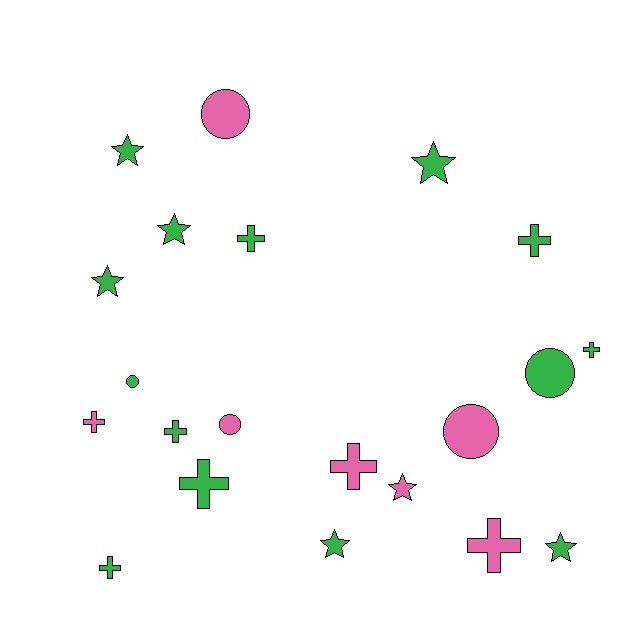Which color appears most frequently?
Green, with 14 objects.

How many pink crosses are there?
There are 3 pink crosses.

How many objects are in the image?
There are 21 objects.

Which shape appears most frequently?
Cross, with 9 objects.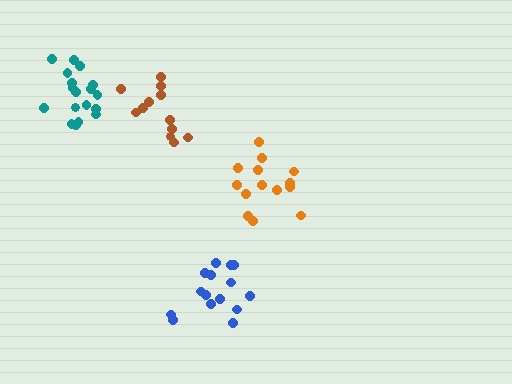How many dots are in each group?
Group 1: 18 dots, Group 2: 12 dots, Group 3: 14 dots, Group 4: 15 dots (59 total).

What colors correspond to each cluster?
The clusters are colored: teal, brown, orange, blue.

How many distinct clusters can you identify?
There are 4 distinct clusters.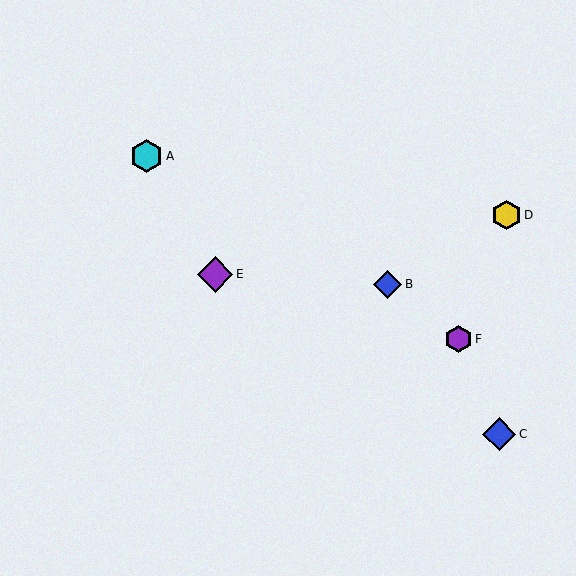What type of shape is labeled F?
Shape F is a purple hexagon.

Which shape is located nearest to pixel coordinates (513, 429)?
The blue diamond (labeled C) at (499, 434) is nearest to that location.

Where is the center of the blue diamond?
The center of the blue diamond is at (499, 434).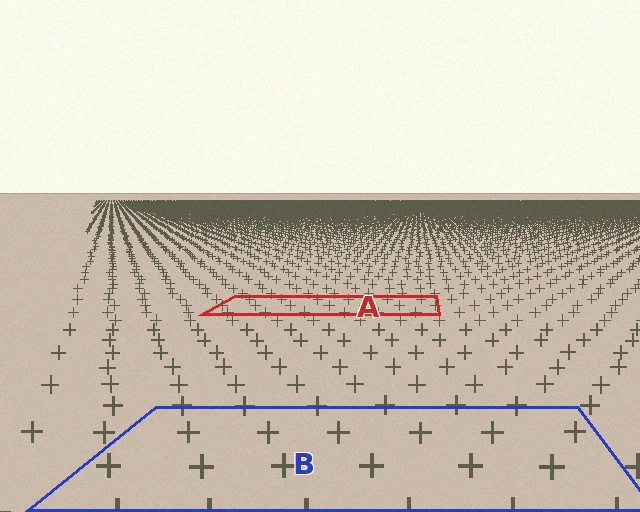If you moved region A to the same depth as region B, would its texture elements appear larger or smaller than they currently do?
They would appear larger. At a closer depth, the same texture elements are projected at a bigger on-screen size.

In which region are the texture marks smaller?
The texture marks are smaller in region A, because it is farther away.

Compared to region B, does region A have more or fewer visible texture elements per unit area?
Region A has more texture elements per unit area — they are packed more densely because it is farther away.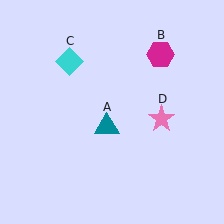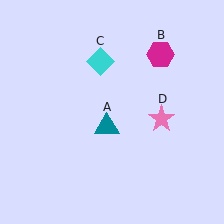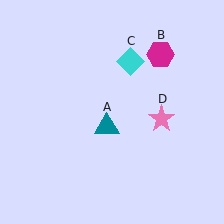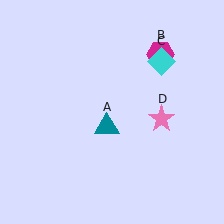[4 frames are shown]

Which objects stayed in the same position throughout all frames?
Teal triangle (object A) and magenta hexagon (object B) and pink star (object D) remained stationary.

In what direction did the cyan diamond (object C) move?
The cyan diamond (object C) moved right.